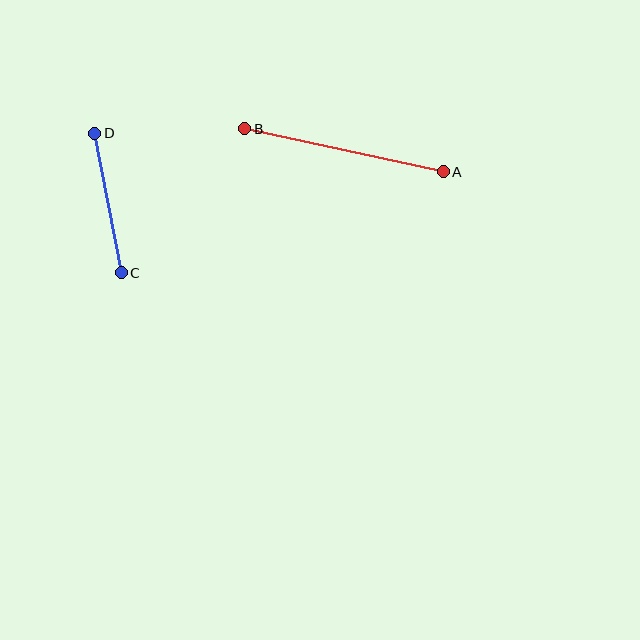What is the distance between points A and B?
The distance is approximately 203 pixels.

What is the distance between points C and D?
The distance is approximately 142 pixels.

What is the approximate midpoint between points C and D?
The midpoint is at approximately (108, 203) pixels.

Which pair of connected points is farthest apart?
Points A and B are farthest apart.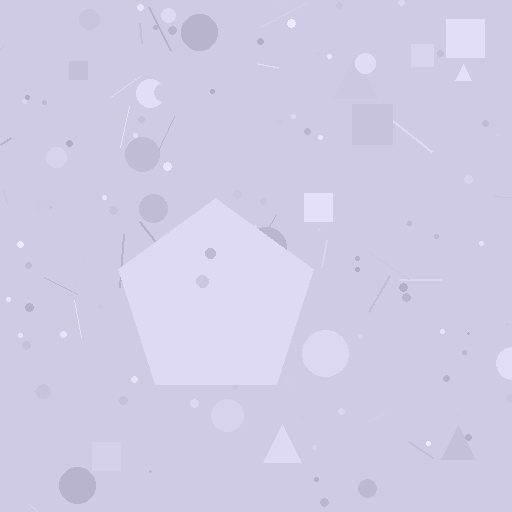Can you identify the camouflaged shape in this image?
The camouflaged shape is a pentagon.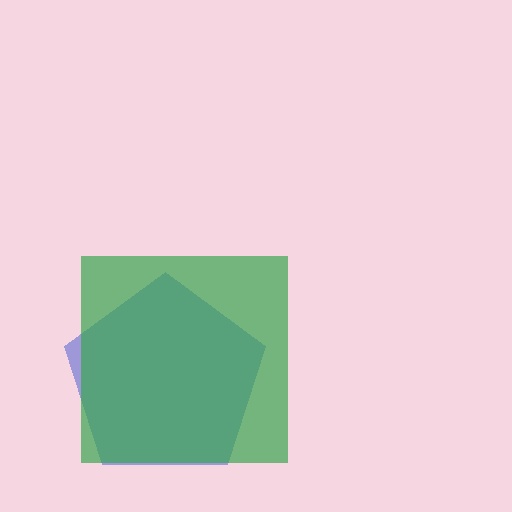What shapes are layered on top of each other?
The layered shapes are: a blue pentagon, a green square.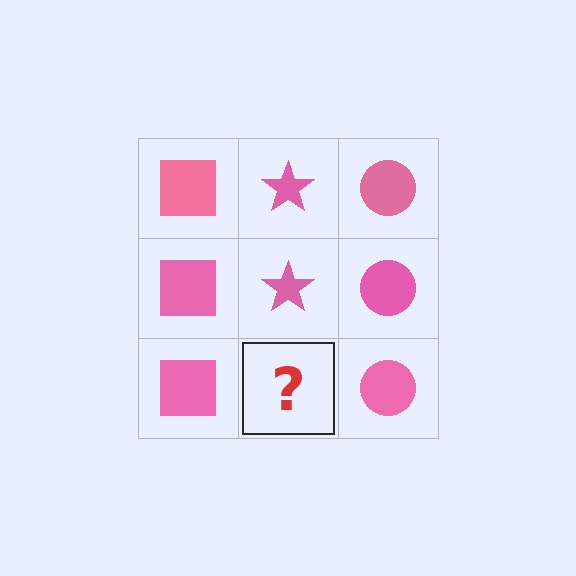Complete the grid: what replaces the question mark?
The question mark should be replaced with a pink star.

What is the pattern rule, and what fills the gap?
The rule is that each column has a consistent shape. The gap should be filled with a pink star.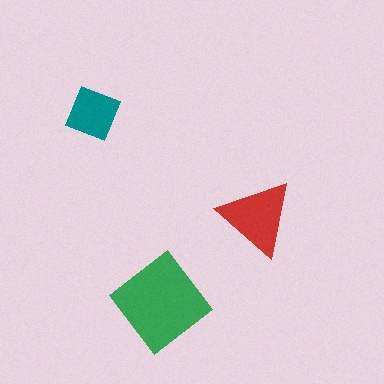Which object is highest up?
The teal diamond is topmost.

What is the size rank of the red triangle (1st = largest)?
2nd.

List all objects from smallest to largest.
The teal diamond, the red triangle, the green diamond.